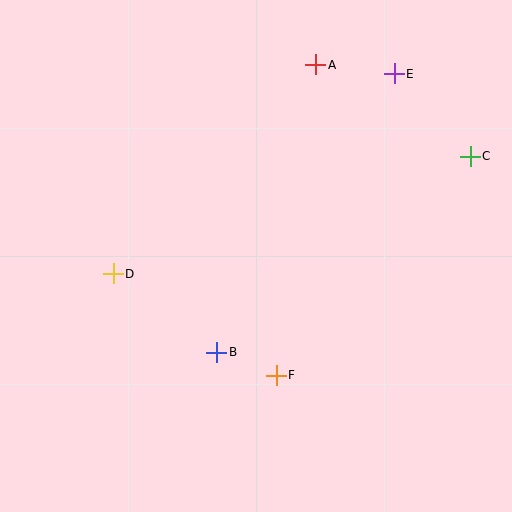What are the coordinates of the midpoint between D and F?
The midpoint between D and F is at (195, 325).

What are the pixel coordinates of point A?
Point A is at (316, 65).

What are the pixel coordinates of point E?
Point E is at (394, 74).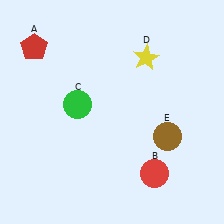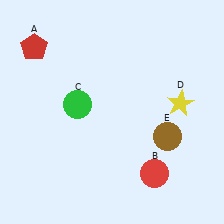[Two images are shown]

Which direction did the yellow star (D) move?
The yellow star (D) moved down.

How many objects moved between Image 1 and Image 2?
1 object moved between the two images.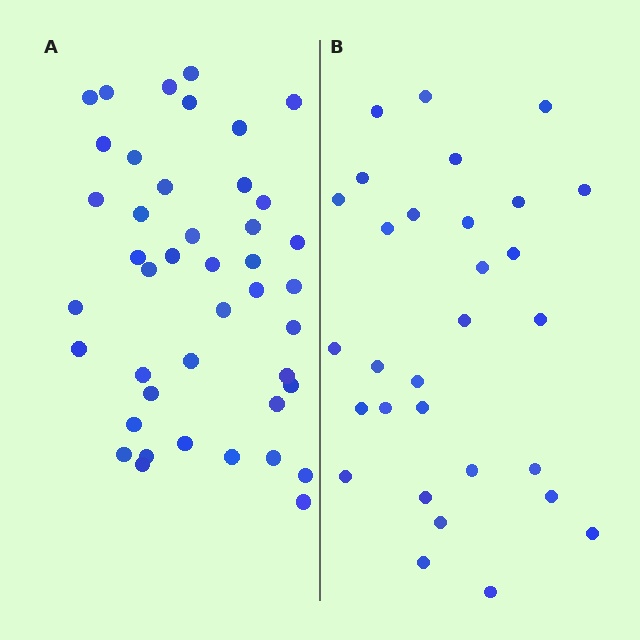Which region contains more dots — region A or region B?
Region A (the left region) has more dots.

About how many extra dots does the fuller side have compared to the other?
Region A has approximately 15 more dots than region B.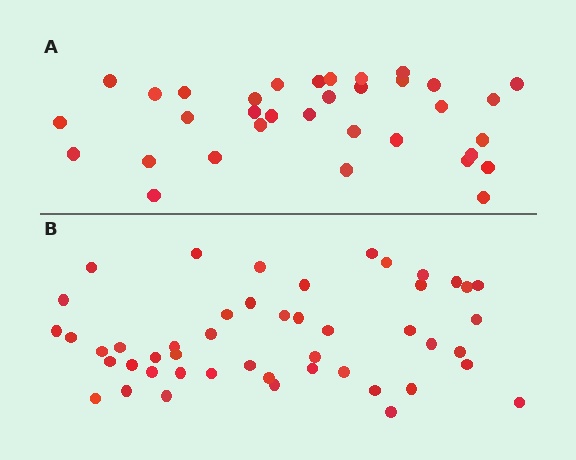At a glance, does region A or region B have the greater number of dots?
Region B (the bottom region) has more dots.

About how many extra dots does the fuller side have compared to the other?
Region B has approximately 15 more dots than region A.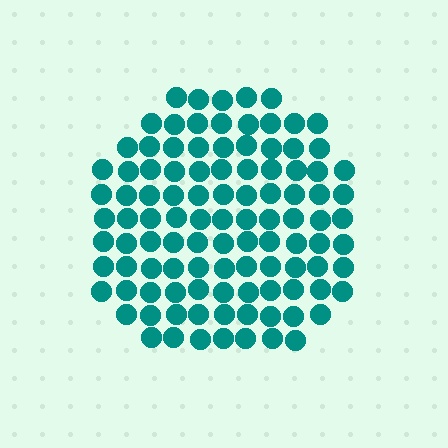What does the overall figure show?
The overall figure shows a circle.